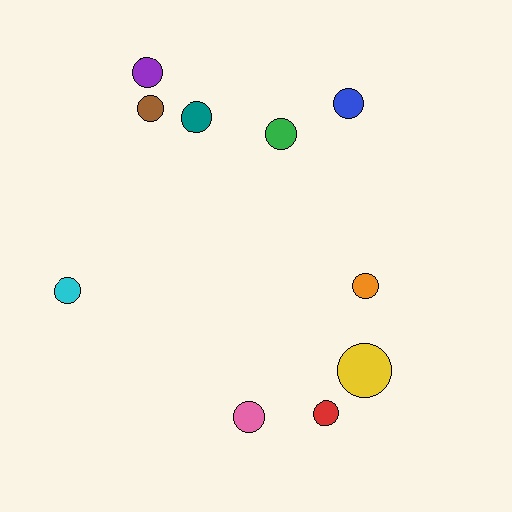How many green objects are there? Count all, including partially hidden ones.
There is 1 green object.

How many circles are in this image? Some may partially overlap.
There are 10 circles.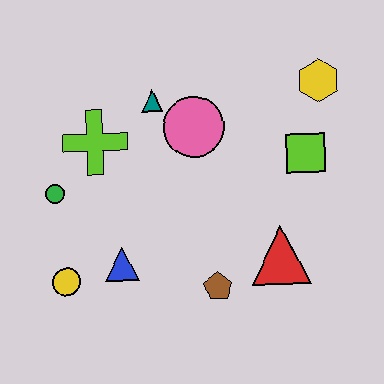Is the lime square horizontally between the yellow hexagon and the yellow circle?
Yes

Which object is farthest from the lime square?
The yellow circle is farthest from the lime square.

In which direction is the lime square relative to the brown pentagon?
The lime square is above the brown pentagon.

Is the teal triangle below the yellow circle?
No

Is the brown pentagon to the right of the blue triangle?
Yes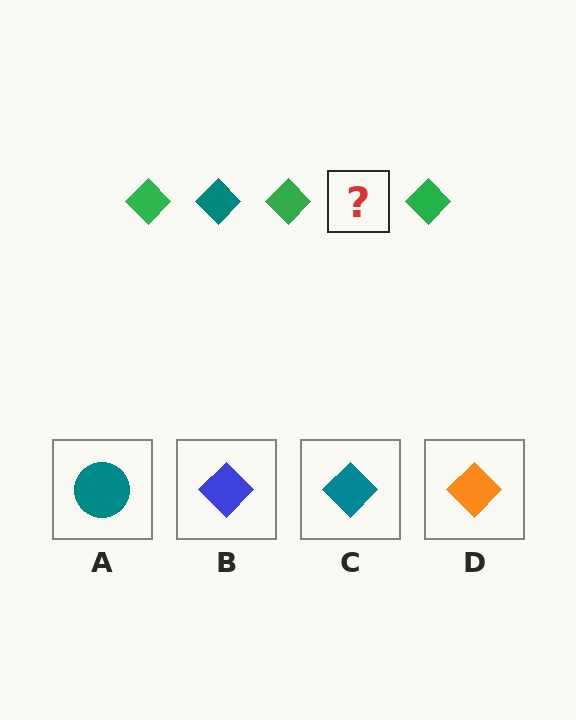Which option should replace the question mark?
Option C.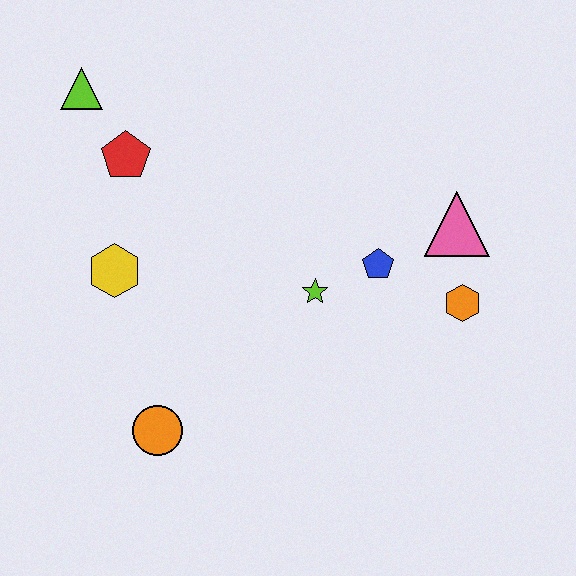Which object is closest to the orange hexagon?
The pink triangle is closest to the orange hexagon.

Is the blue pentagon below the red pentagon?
Yes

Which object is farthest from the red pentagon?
The orange hexagon is farthest from the red pentagon.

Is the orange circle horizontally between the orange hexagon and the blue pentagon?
No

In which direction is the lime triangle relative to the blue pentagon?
The lime triangle is to the left of the blue pentagon.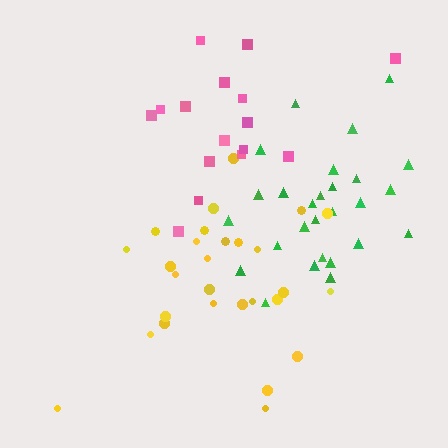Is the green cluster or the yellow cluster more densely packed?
Green.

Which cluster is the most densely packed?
Green.